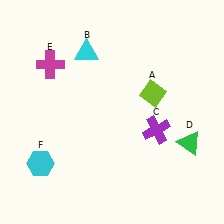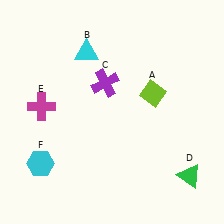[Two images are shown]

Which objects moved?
The objects that moved are: the purple cross (C), the green triangle (D), the magenta cross (E).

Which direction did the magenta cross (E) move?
The magenta cross (E) moved down.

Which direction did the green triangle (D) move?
The green triangle (D) moved down.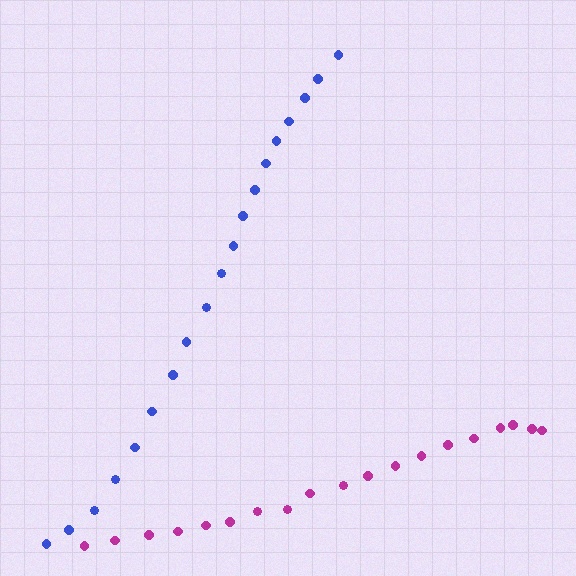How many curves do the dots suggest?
There are 2 distinct paths.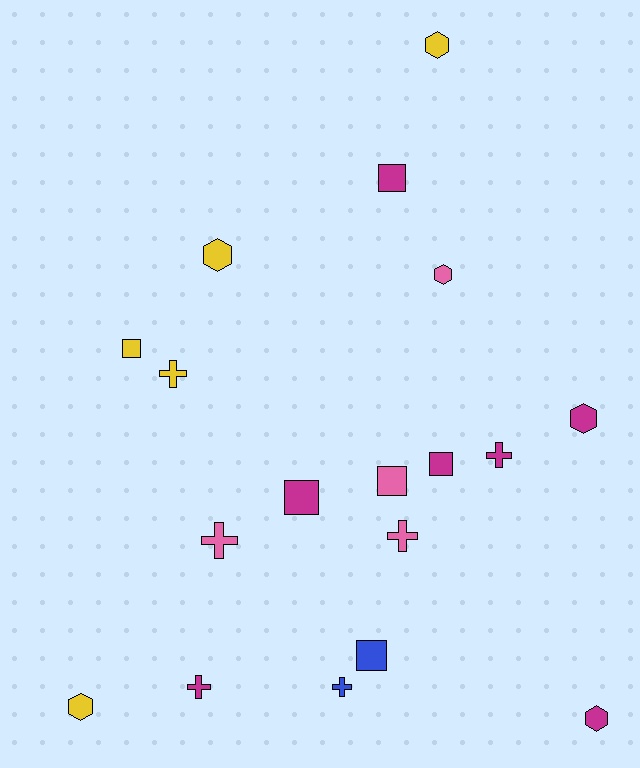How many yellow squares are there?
There is 1 yellow square.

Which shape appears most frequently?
Square, with 6 objects.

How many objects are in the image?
There are 18 objects.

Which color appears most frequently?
Magenta, with 7 objects.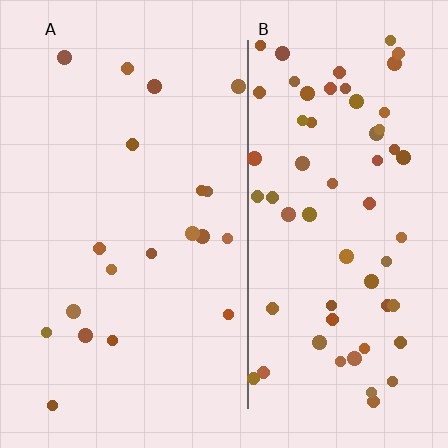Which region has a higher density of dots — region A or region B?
B (the right).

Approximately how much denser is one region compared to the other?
Approximately 3.2× — region B over region A.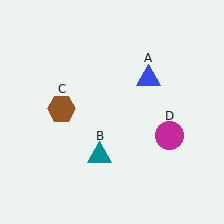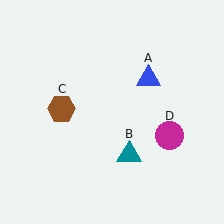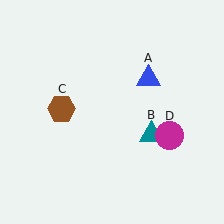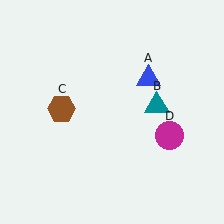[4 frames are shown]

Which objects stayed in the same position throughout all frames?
Blue triangle (object A) and brown hexagon (object C) and magenta circle (object D) remained stationary.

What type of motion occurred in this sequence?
The teal triangle (object B) rotated counterclockwise around the center of the scene.